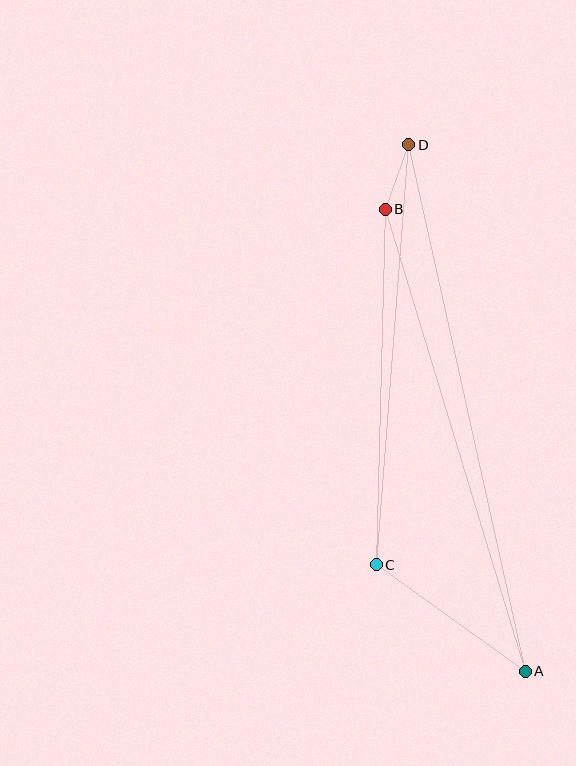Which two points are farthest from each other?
Points A and D are farthest from each other.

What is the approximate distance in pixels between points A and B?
The distance between A and B is approximately 483 pixels.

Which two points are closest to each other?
Points B and D are closest to each other.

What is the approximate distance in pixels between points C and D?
The distance between C and D is approximately 421 pixels.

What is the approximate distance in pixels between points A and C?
The distance between A and C is approximately 183 pixels.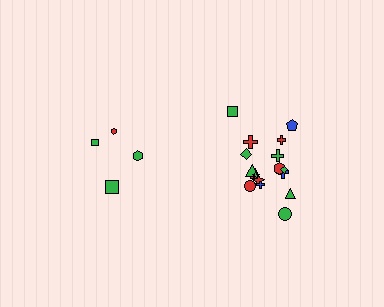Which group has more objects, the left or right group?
The right group.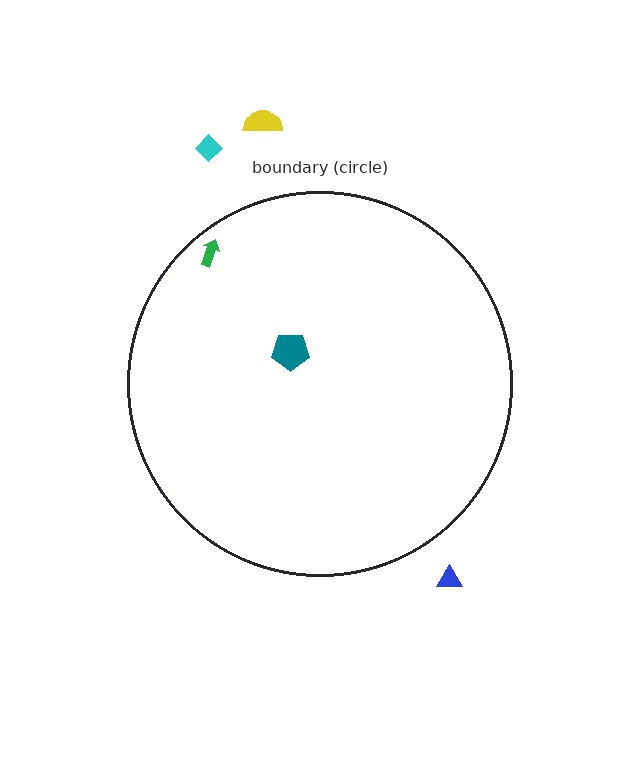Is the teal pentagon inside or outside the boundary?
Inside.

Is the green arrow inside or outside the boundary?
Inside.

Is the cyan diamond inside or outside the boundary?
Outside.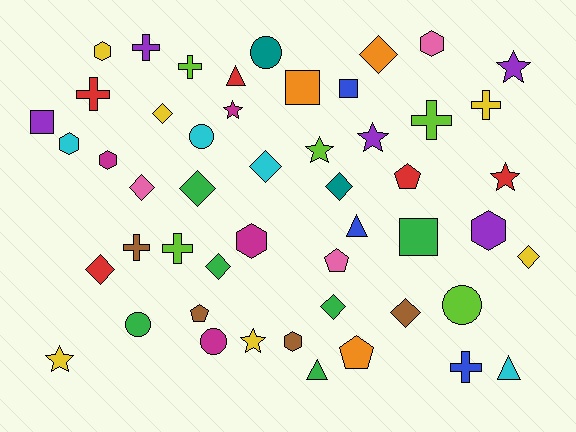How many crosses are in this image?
There are 8 crosses.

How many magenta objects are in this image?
There are 4 magenta objects.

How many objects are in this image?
There are 50 objects.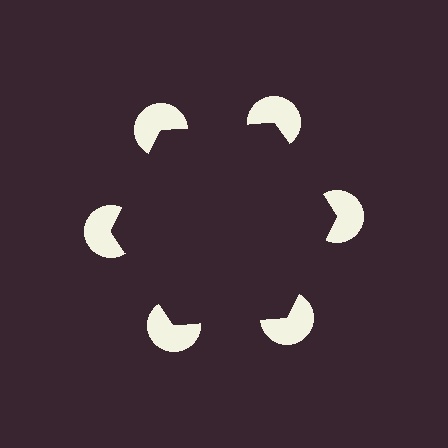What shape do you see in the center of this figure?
An illusory hexagon — its edges are inferred from the aligned wedge cuts in the pac-man discs, not physically drawn.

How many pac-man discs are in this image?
There are 6 — one at each vertex of the illusory hexagon.